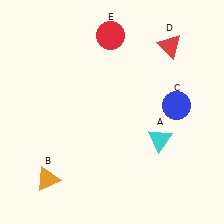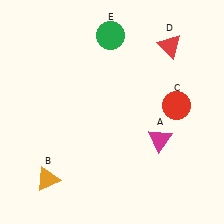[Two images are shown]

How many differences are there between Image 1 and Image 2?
There are 3 differences between the two images.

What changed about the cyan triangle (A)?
In Image 1, A is cyan. In Image 2, it changed to magenta.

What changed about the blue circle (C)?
In Image 1, C is blue. In Image 2, it changed to red.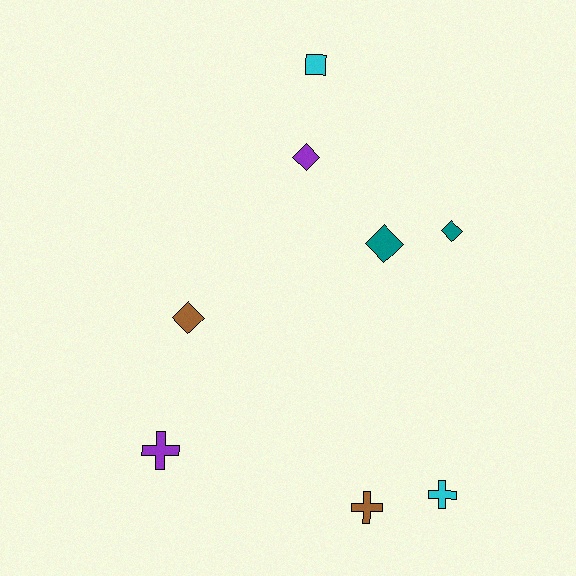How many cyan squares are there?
There is 1 cyan square.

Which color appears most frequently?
Teal, with 2 objects.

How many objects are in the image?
There are 8 objects.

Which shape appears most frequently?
Diamond, with 4 objects.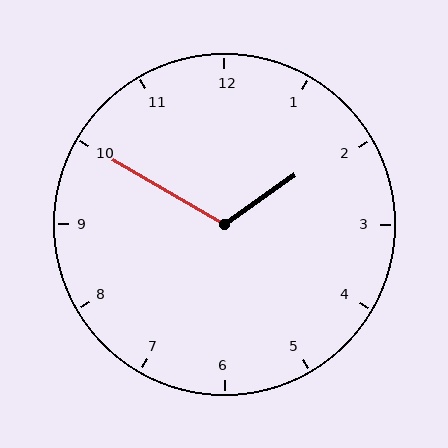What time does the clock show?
1:50.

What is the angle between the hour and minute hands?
Approximately 115 degrees.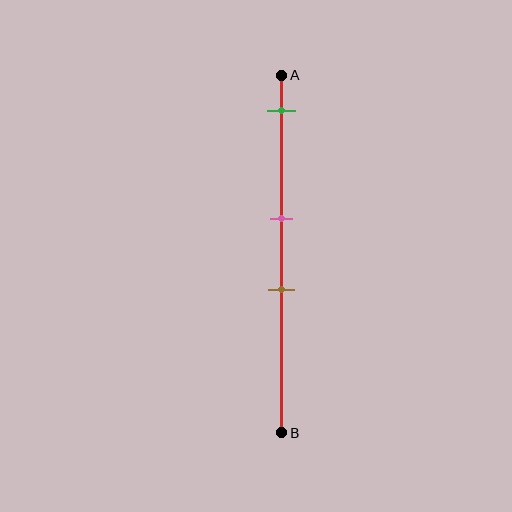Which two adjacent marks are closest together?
The pink and brown marks are the closest adjacent pair.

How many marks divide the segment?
There are 3 marks dividing the segment.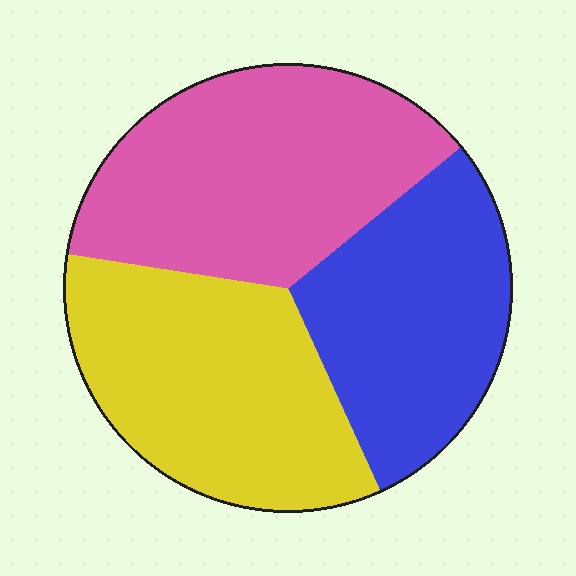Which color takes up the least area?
Blue, at roughly 30%.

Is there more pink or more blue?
Pink.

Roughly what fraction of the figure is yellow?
Yellow covers 34% of the figure.